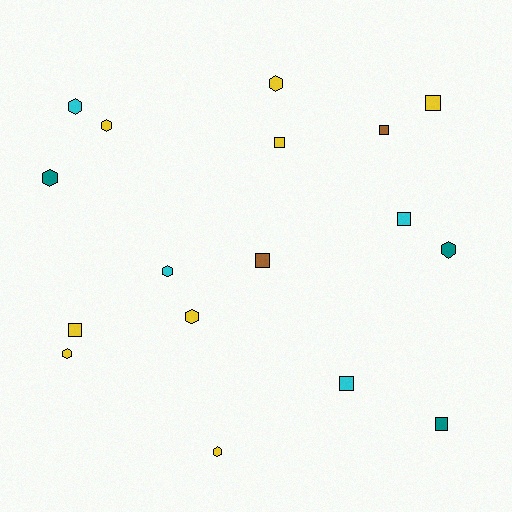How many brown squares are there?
There are 2 brown squares.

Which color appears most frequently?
Yellow, with 8 objects.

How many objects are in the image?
There are 17 objects.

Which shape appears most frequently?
Hexagon, with 9 objects.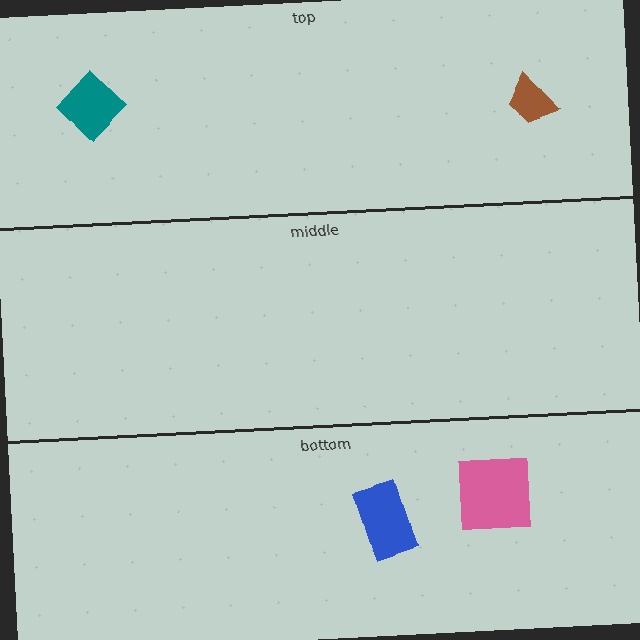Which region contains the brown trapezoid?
The top region.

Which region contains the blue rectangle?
The bottom region.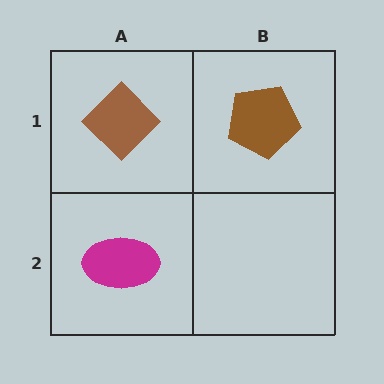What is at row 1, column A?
A brown diamond.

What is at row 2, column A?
A magenta ellipse.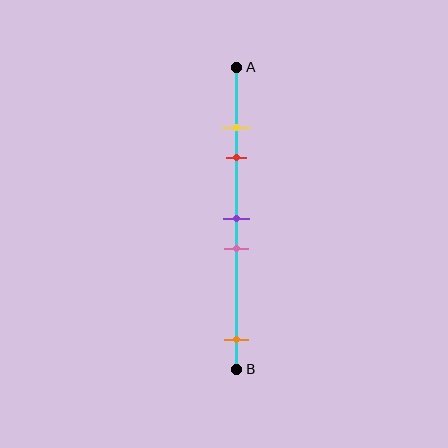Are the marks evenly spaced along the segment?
No, the marks are not evenly spaced.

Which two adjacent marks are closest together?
The yellow and red marks are the closest adjacent pair.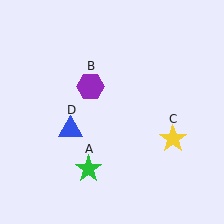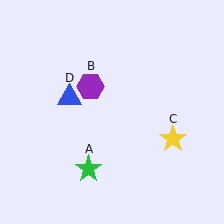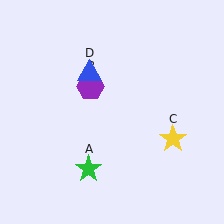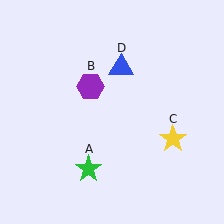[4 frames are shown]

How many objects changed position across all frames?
1 object changed position: blue triangle (object D).